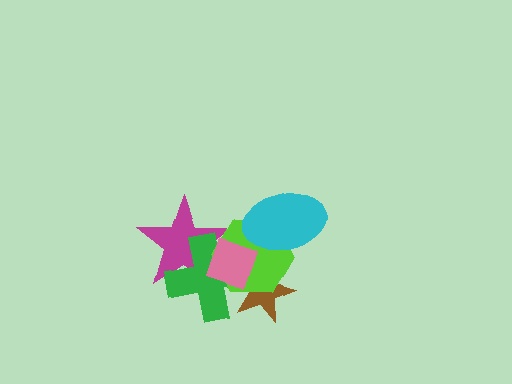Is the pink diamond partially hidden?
No, no other shape covers it.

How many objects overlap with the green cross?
4 objects overlap with the green cross.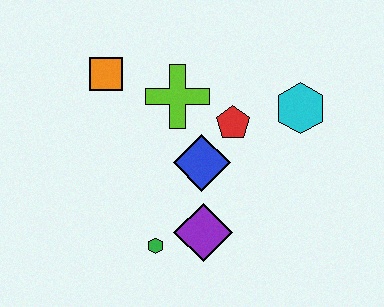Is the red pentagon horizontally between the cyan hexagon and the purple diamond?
Yes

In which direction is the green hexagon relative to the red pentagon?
The green hexagon is below the red pentagon.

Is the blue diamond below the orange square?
Yes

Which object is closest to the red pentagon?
The blue diamond is closest to the red pentagon.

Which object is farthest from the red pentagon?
The green hexagon is farthest from the red pentagon.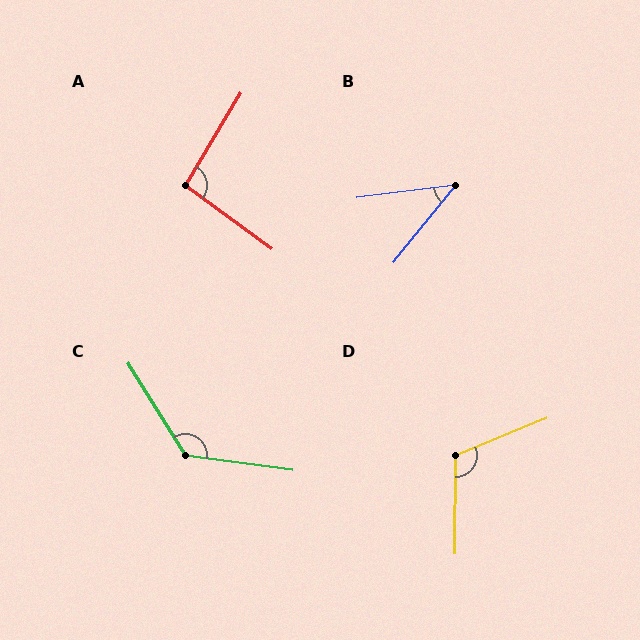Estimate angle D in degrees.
Approximately 113 degrees.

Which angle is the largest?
C, at approximately 130 degrees.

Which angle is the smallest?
B, at approximately 44 degrees.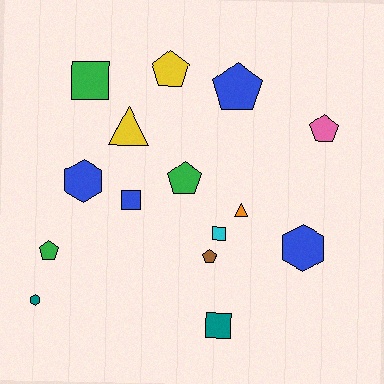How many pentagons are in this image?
There are 6 pentagons.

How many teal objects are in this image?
There are 2 teal objects.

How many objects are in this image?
There are 15 objects.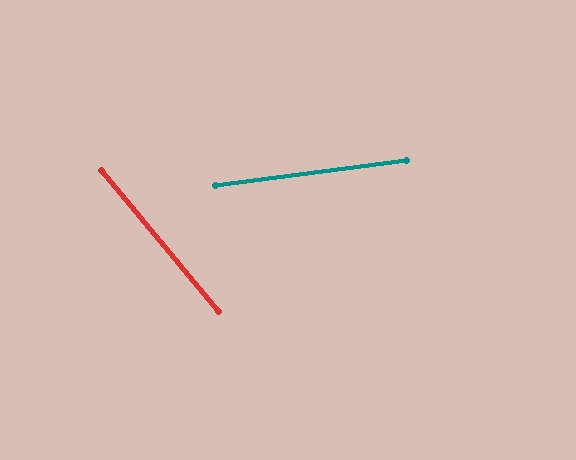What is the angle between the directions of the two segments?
Approximately 58 degrees.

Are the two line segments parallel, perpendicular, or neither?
Neither parallel nor perpendicular — they differ by about 58°.